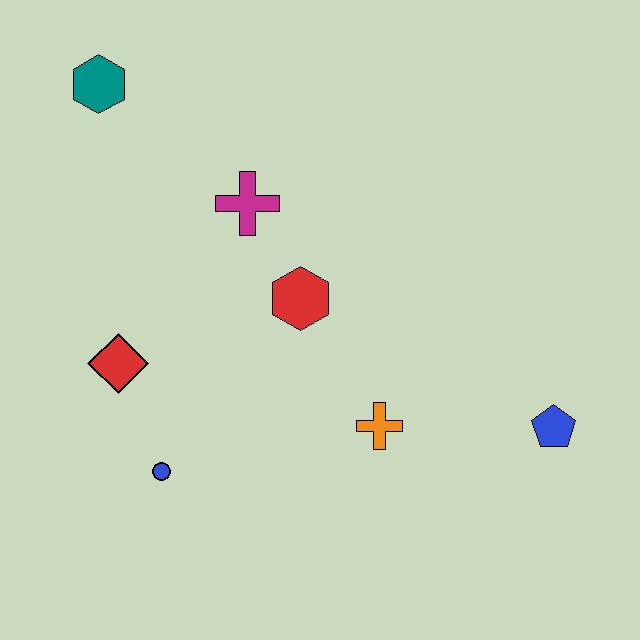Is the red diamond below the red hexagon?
Yes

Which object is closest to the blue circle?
The red diamond is closest to the blue circle.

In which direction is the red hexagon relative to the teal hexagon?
The red hexagon is below the teal hexagon.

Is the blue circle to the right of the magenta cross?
No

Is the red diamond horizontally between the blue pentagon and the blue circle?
No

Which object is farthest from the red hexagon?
The teal hexagon is farthest from the red hexagon.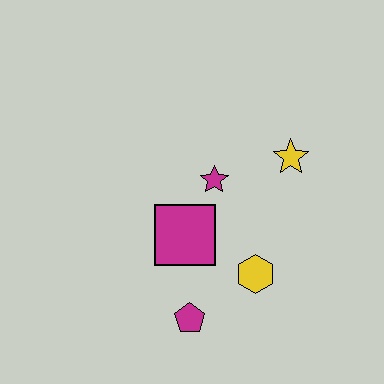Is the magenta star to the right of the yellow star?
No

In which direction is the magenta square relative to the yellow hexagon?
The magenta square is to the left of the yellow hexagon.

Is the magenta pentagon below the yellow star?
Yes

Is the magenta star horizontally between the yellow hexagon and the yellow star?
No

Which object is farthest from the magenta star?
The magenta pentagon is farthest from the magenta star.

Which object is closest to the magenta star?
The magenta square is closest to the magenta star.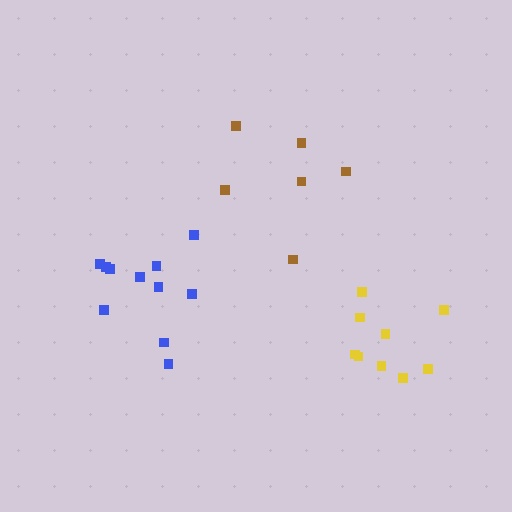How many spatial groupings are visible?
There are 3 spatial groupings.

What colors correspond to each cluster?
The clusters are colored: brown, blue, yellow.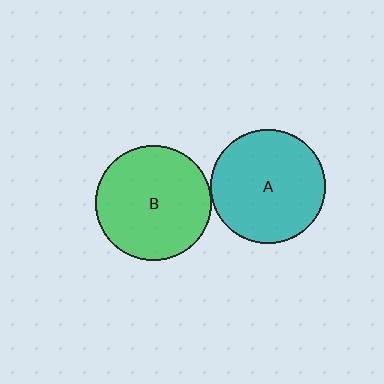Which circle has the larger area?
Circle B (green).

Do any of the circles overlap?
No, none of the circles overlap.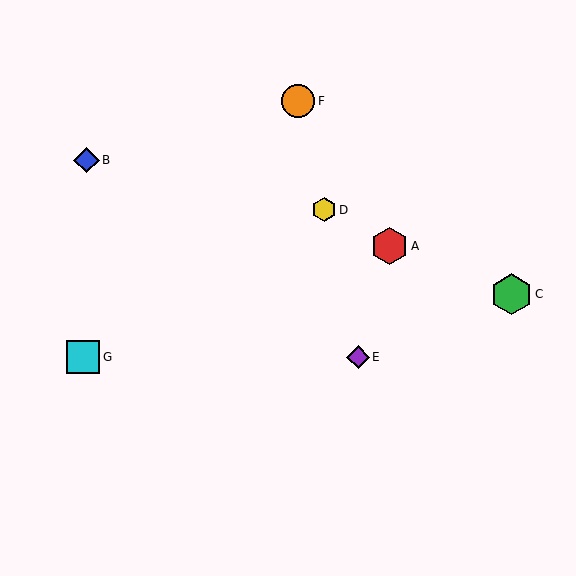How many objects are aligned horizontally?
2 objects (E, G) are aligned horizontally.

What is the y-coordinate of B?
Object B is at y≈160.